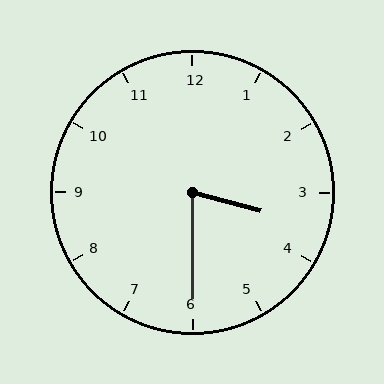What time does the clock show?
3:30.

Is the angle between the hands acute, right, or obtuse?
It is acute.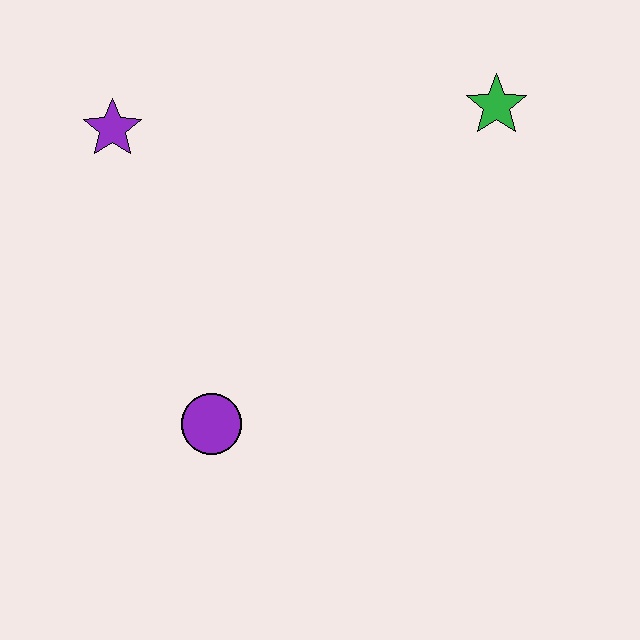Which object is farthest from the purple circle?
The green star is farthest from the purple circle.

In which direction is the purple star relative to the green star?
The purple star is to the left of the green star.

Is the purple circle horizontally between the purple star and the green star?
Yes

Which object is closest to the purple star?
The purple circle is closest to the purple star.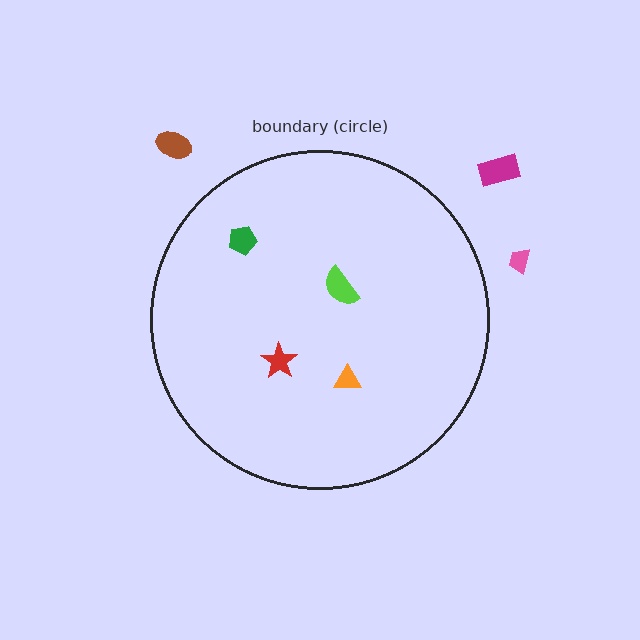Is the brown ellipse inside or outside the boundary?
Outside.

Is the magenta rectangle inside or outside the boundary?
Outside.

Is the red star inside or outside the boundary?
Inside.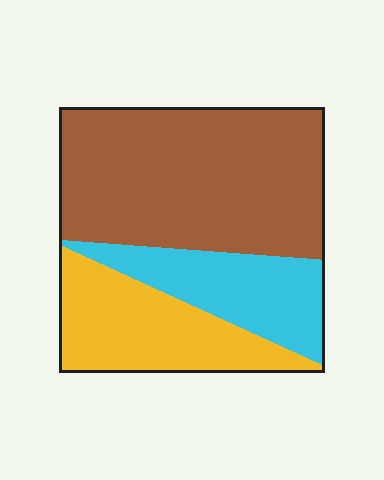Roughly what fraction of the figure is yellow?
Yellow takes up about one quarter (1/4) of the figure.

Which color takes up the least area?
Cyan, at roughly 20%.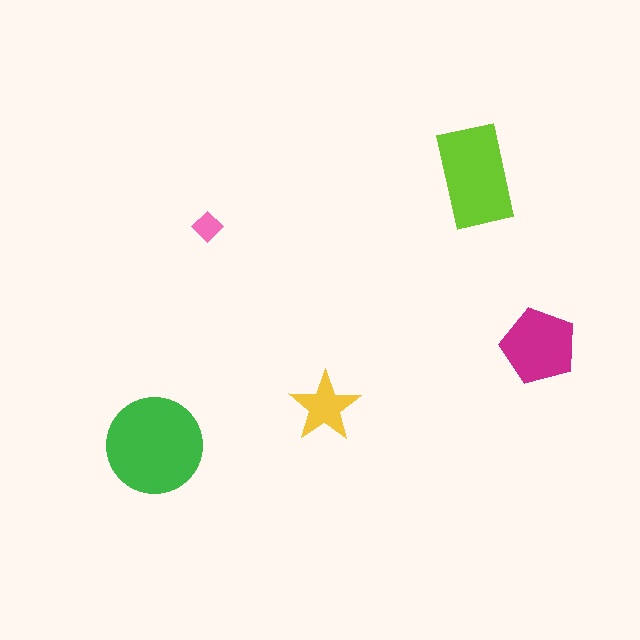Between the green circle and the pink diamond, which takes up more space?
The green circle.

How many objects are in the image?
There are 5 objects in the image.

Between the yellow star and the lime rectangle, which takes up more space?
The lime rectangle.